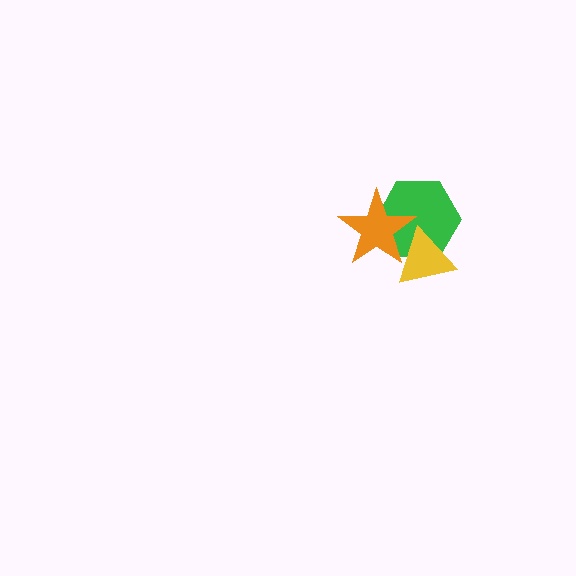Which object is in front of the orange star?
The yellow triangle is in front of the orange star.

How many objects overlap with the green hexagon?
2 objects overlap with the green hexagon.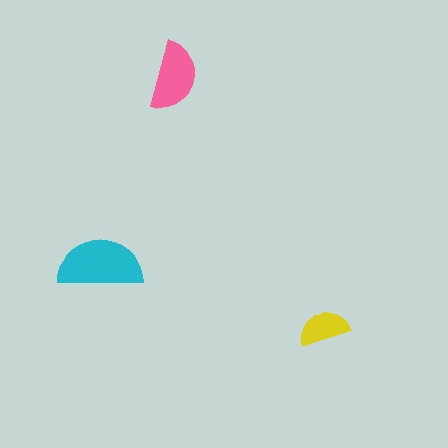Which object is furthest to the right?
The yellow semicircle is rightmost.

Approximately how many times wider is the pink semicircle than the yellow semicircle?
About 1.5 times wider.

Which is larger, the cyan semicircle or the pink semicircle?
The cyan one.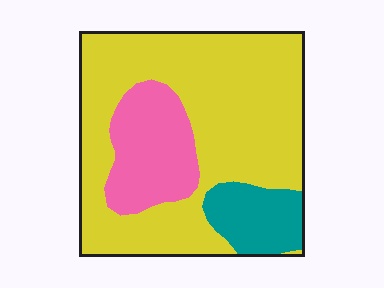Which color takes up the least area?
Teal, at roughly 10%.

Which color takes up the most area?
Yellow, at roughly 70%.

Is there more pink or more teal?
Pink.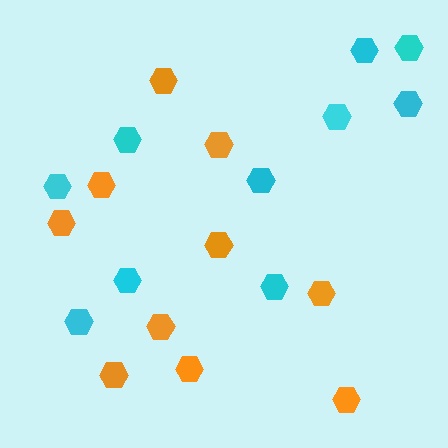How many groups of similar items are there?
There are 2 groups: one group of orange hexagons (10) and one group of cyan hexagons (10).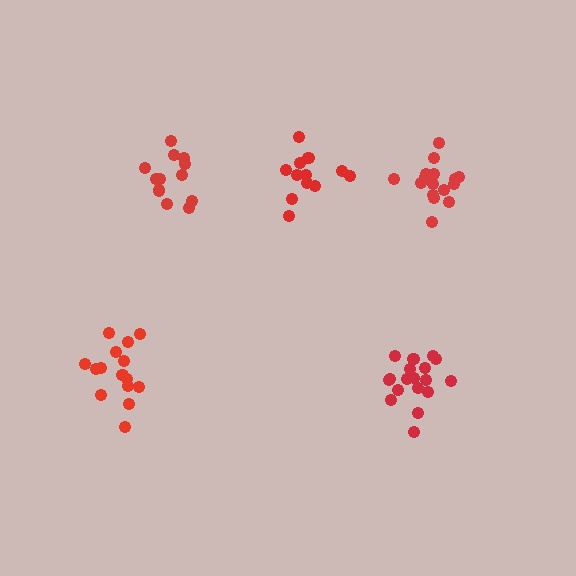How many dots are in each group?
Group 1: 17 dots, Group 2: 18 dots, Group 3: 15 dots, Group 4: 13 dots, Group 5: 12 dots (75 total).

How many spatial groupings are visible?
There are 5 spatial groupings.